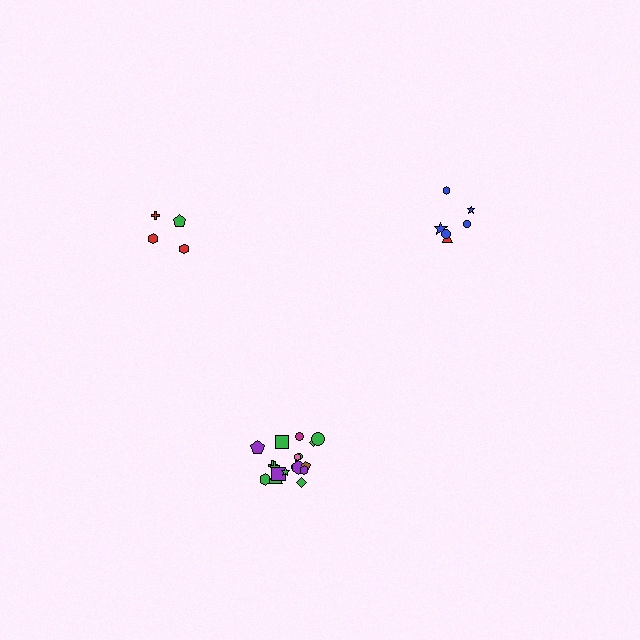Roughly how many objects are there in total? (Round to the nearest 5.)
Roughly 30 objects in total.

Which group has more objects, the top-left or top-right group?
The top-right group.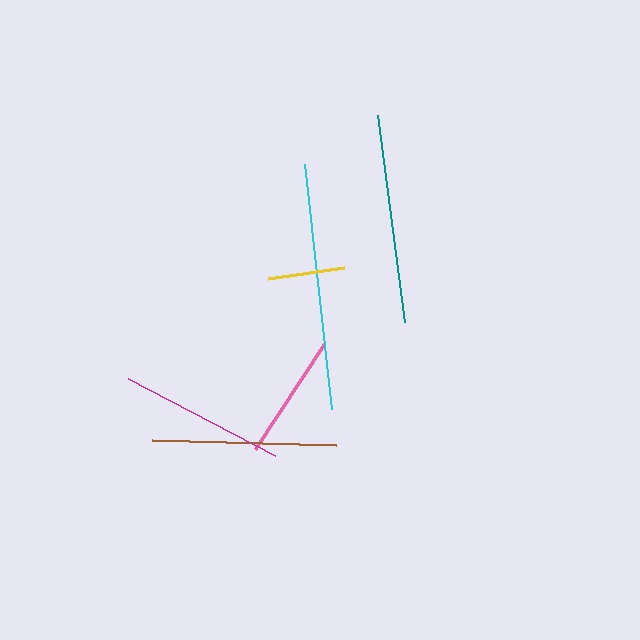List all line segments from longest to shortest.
From longest to shortest: cyan, teal, brown, magenta, pink, yellow.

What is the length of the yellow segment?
The yellow segment is approximately 77 pixels long.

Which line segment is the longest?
The cyan line is the longest at approximately 247 pixels.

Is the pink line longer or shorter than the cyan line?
The cyan line is longer than the pink line.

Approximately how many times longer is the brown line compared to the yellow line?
The brown line is approximately 2.4 times the length of the yellow line.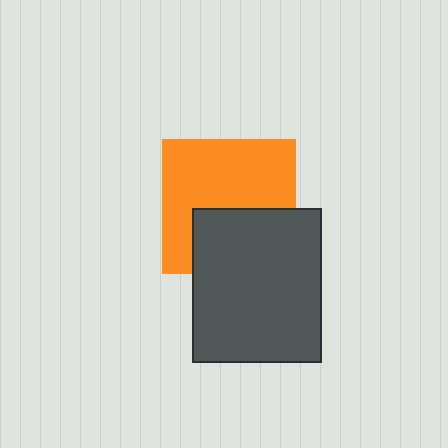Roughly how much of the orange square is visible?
About half of it is visible (roughly 62%).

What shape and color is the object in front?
The object in front is a dark gray rectangle.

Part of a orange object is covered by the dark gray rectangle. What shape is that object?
It is a square.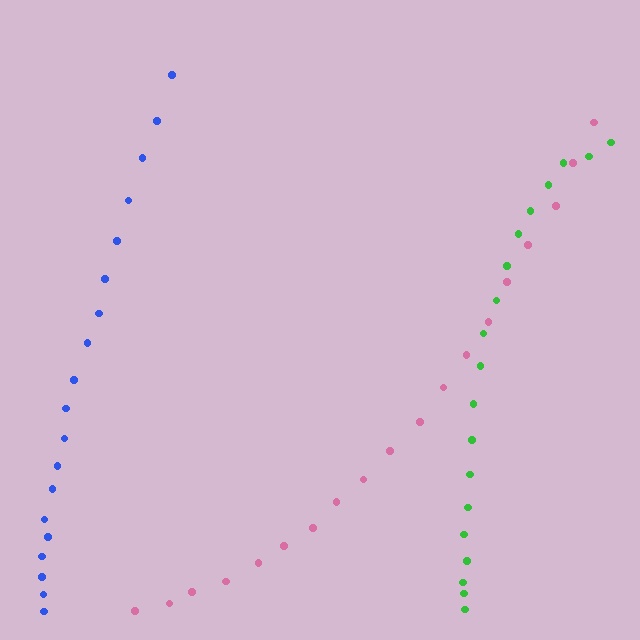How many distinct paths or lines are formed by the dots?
There are 3 distinct paths.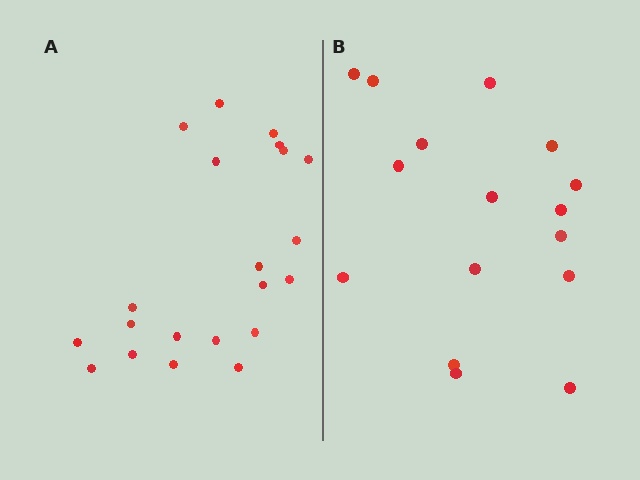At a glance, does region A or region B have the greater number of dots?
Region A (the left region) has more dots.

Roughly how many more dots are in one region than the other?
Region A has about 5 more dots than region B.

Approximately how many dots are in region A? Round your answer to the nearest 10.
About 20 dots. (The exact count is 21, which rounds to 20.)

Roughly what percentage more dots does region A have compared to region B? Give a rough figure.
About 30% more.